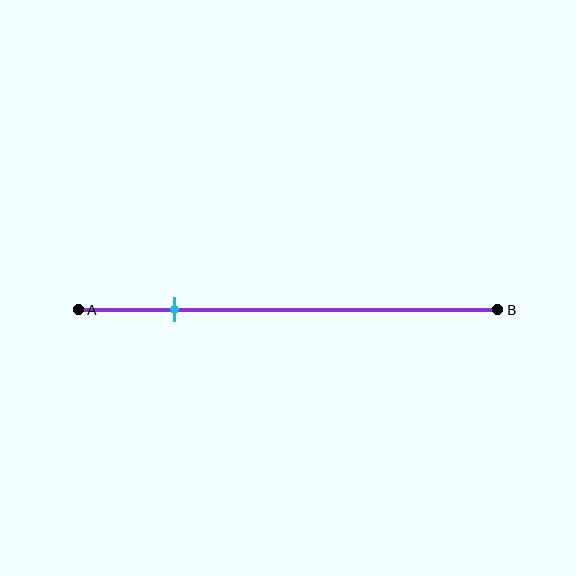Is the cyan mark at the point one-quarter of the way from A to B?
Yes, the mark is approximately at the one-quarter point.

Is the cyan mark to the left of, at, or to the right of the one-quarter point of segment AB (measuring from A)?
The cyan mark is approximately at the one-quarter point of segment AB.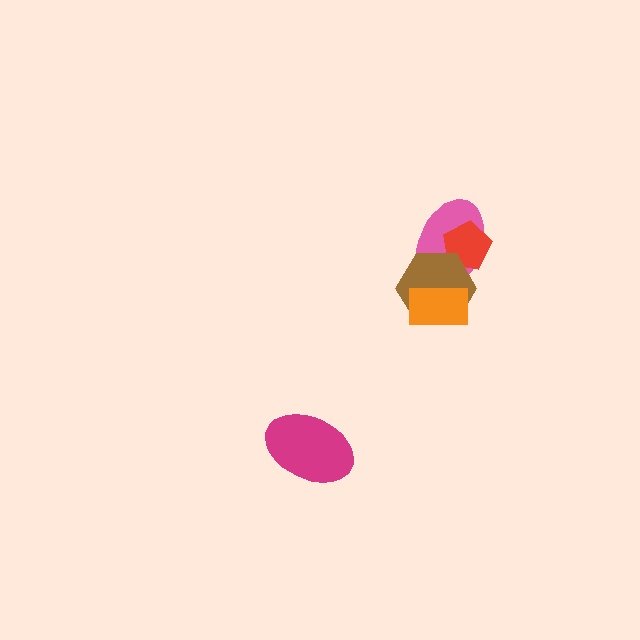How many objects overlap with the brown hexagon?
3 objects overlap with the brown hexagon.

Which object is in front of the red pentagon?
The brown hexagon is in front of the red pentagon.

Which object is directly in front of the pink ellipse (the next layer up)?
The red pentagon is directly in front of the pink ellipse.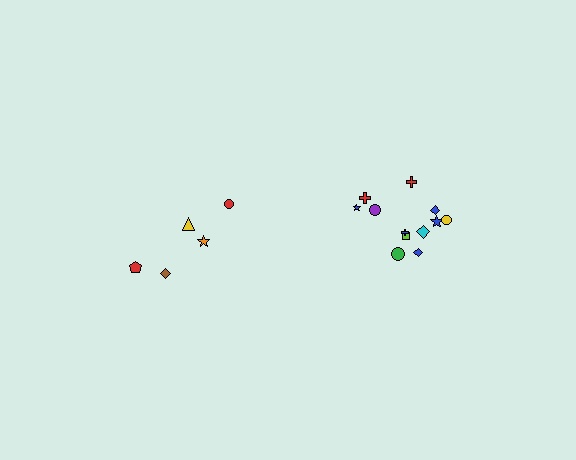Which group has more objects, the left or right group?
The right group.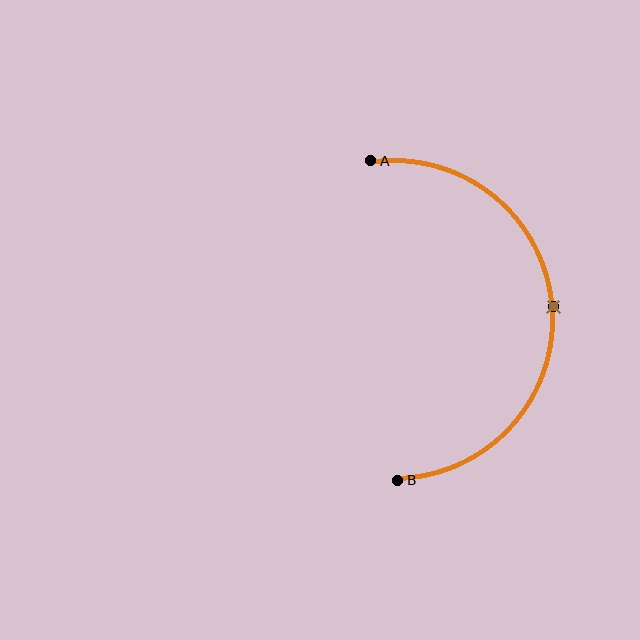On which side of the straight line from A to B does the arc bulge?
The arc bulges to the right of the straight line connecting A and B.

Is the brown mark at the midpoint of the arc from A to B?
Yes. The brown mark lies on the arc at equal arc-length from both A and B — it is the arc midpoint.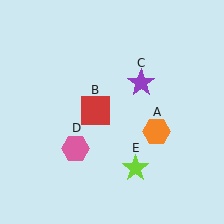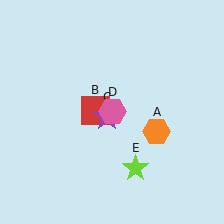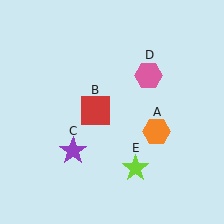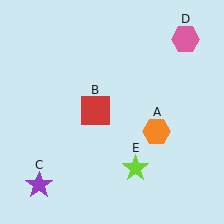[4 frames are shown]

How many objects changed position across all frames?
2 objects changed position: purple star (object C), pink hexagon (object D).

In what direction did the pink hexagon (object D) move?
The pink hexagon (object D) moved up and to the right.